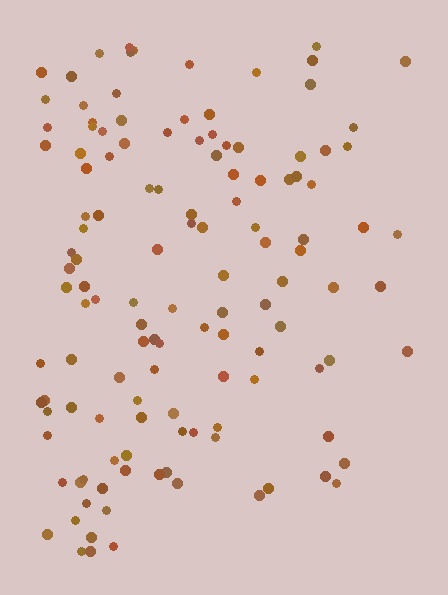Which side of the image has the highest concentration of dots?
The left.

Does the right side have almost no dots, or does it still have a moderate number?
Still a moderate number, just noticeably fewer than the left.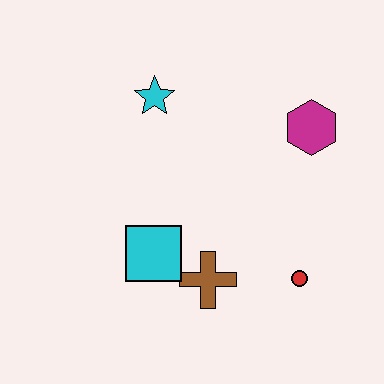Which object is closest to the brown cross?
The cyan square is closest to the brown cross.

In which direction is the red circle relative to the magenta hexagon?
The red circle is below the magenta hexagon.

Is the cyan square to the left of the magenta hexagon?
Yes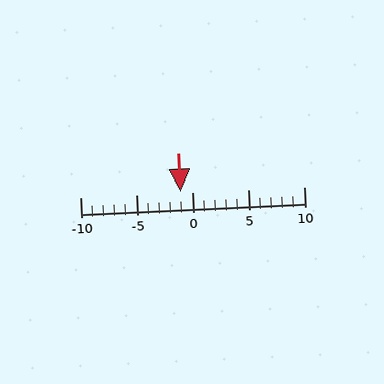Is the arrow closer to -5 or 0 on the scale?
The arrow is closer to 0.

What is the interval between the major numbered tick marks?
The major tick marks are spaced 5 units apart.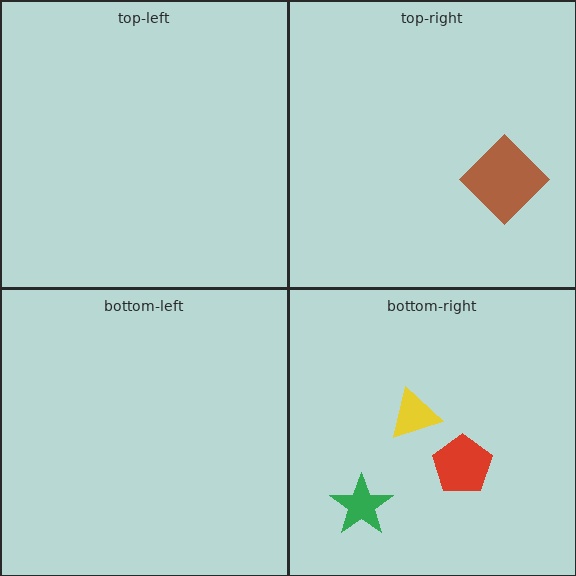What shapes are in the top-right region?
The brown diamond.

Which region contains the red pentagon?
The bottom-right region.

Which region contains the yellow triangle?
The bottom-right region.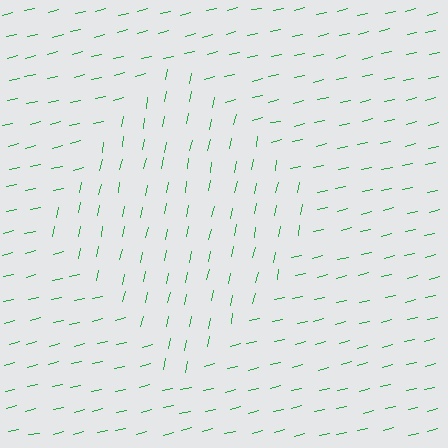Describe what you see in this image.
The image is filled with small green line segments. A diamond region in the image has lines oriented differently from the surrounding lines, creating a visible texture boundary.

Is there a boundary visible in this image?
Yes, there is a texture boundary formed by a change in line orientation.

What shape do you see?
I see a diamond.